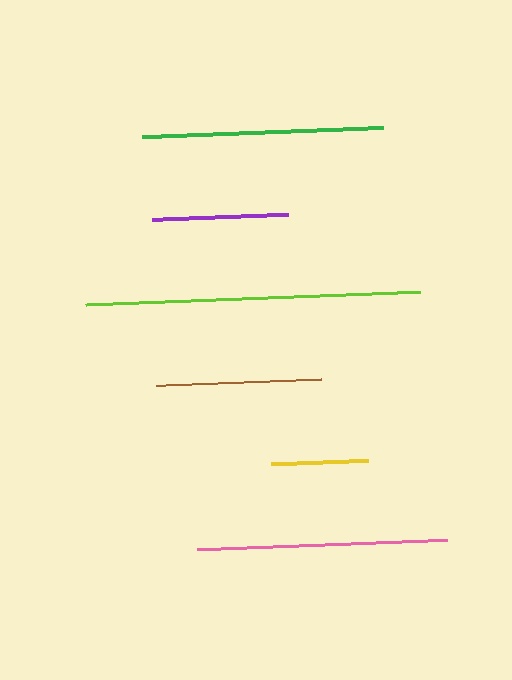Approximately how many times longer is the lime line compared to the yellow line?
The lime line is approximately 3.5 times the length of the yellow line.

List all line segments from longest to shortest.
From longest to shortest: lime, pink, green, brown, purple, yellow.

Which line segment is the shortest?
The yellow line is the shortest at approximately 97 pixels.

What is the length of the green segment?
The green segment is approximately 241 pixels long.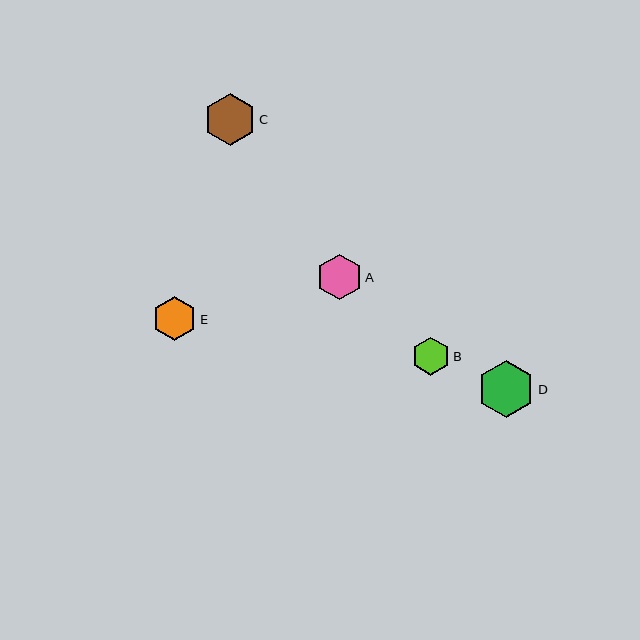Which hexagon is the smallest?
Hexagon B is the smallest with a size of approximately 38 pixels.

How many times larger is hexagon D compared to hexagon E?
Hexagon D is approximately 1.3 times the size of hexagon E.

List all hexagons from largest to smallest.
From largest to smallest: D, C, A, E, B.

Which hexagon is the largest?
Hexagon D is the largest with a size of approximately 57 pixels.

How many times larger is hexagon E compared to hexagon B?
Hexagon E is approximately 1.2 times the size of hexagon B.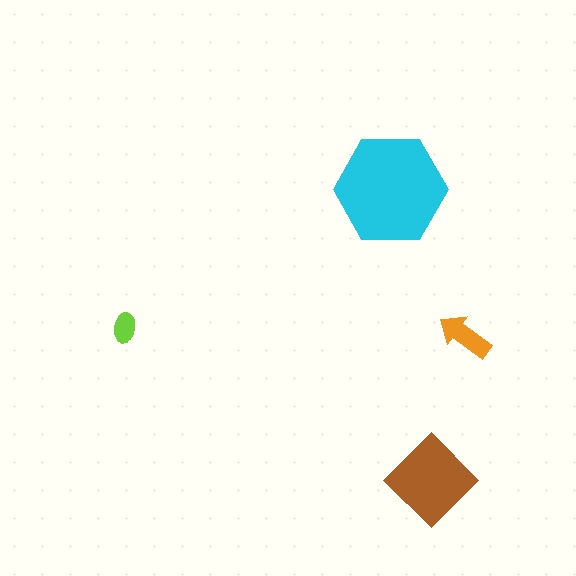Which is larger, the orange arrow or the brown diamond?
The brown diamond.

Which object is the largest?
The cyan hexagon.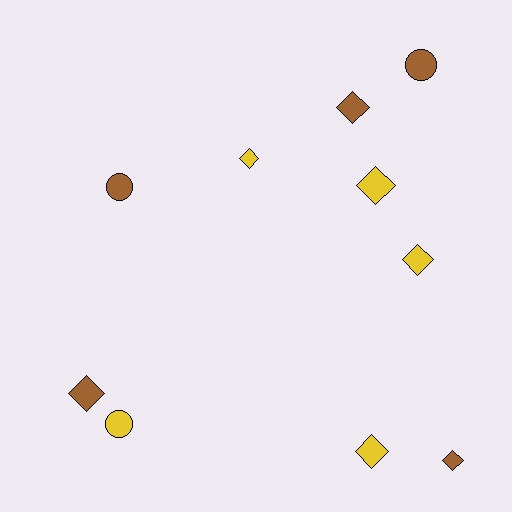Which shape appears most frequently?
Diamond, with 7 objects.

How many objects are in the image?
There are 10 objects.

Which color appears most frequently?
Brown, with 5 objects.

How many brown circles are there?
There are 2 brown circles.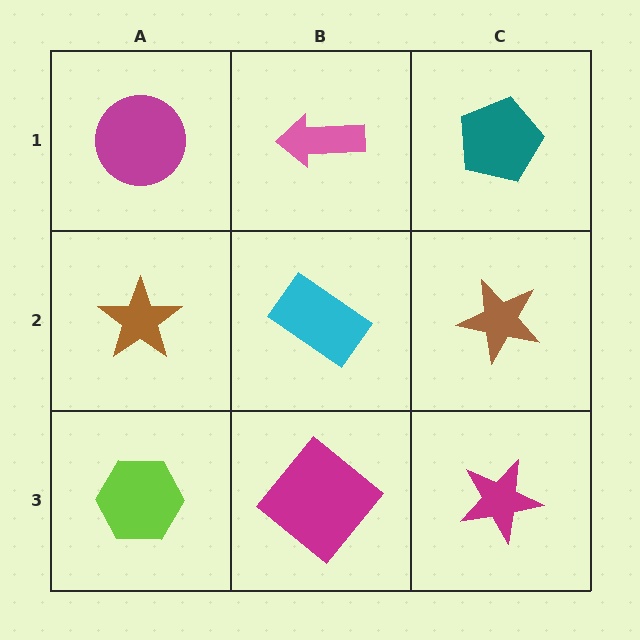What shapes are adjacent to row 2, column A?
A magenta circle (row 1, column A), a lime hexagon (row 3, column A), a cyan rectangle (row 2, column B).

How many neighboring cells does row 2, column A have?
3.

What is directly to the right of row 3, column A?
A magenta diamond.